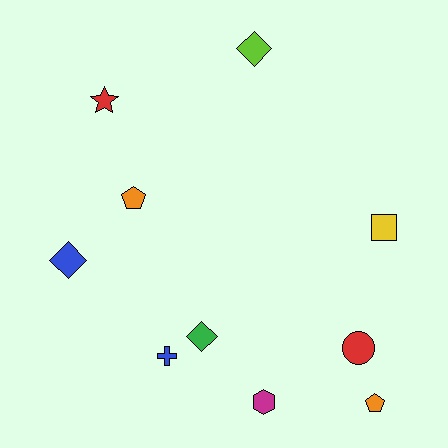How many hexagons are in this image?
There is 1 hexagon.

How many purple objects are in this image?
There are no purple objects.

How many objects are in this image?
There are 10 objects.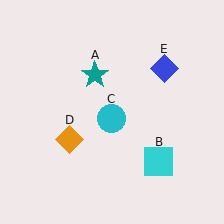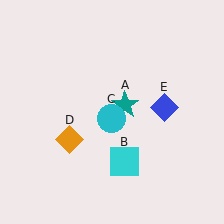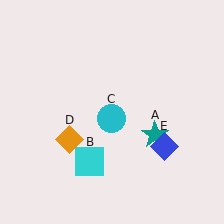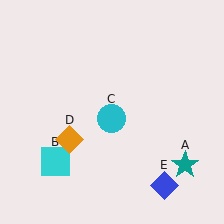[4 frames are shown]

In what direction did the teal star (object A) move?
The teal star (object A) moved down and to the right.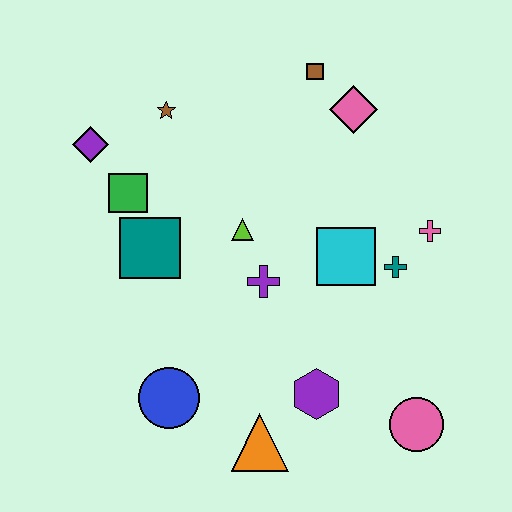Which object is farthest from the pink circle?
The purple diamond is farthest from the pink circle.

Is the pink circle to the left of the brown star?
No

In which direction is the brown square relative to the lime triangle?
The brown square is above the lime triangle.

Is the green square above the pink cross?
Yes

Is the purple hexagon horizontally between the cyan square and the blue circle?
Yes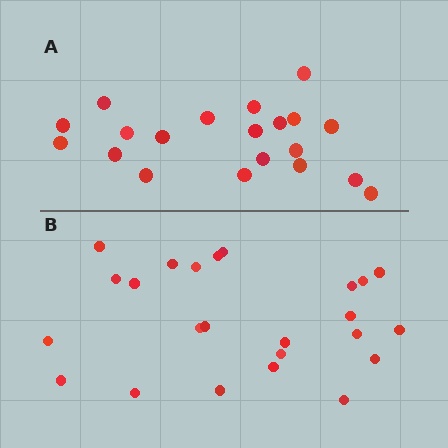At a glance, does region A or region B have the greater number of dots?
Region B (the bottom region) has more dots.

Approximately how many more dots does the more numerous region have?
Region B has about 4 more dots than region A.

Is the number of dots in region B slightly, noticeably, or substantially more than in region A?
Region B has only slightly more — the two regions are fairly close. The ratio is roughly 1.2 to 1.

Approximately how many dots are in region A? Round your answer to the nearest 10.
About 20 dots.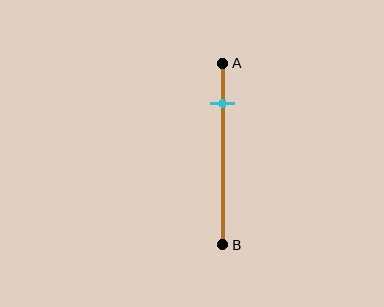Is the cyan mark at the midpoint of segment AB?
No, the mark is at about 20% from A, not at the 50% midpoint.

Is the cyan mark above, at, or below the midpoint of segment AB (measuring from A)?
The cyan mark is above the midpoint of segment AB.